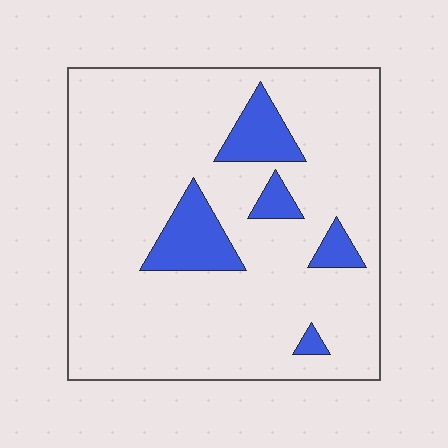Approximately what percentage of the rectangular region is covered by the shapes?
Approximately 15%.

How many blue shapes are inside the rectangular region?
5.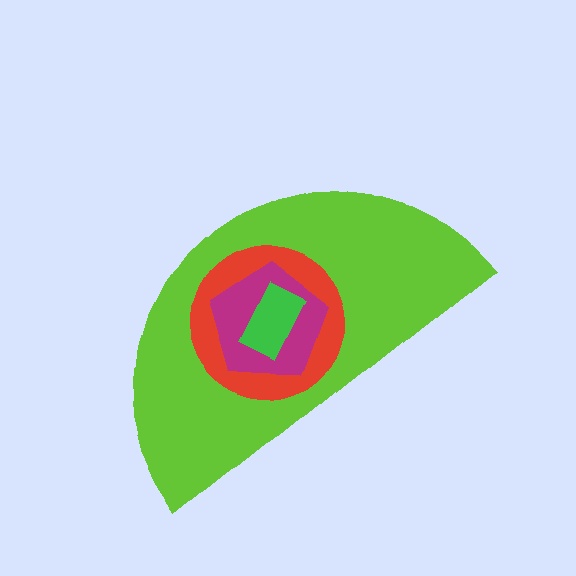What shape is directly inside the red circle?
The magenta pentagon.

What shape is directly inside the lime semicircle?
The red circle.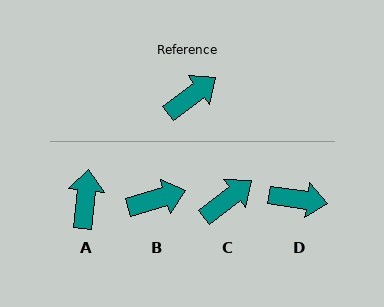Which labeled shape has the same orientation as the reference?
C.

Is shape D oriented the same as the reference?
No, it is off by about 45 degrees.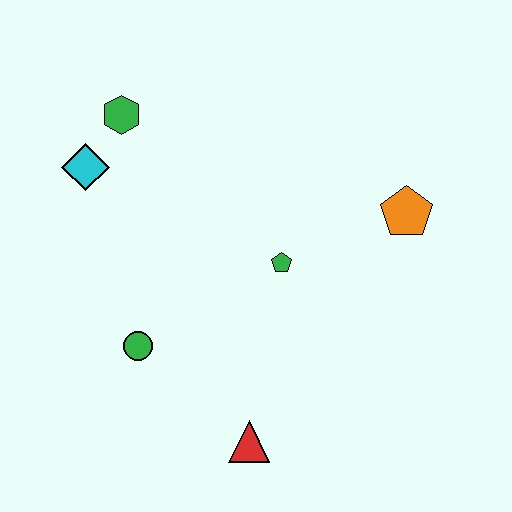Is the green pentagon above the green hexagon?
No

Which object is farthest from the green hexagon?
The red triangle is farthest from the green hexagon.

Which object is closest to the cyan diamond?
The green hexagon is closest to the cyan diamond.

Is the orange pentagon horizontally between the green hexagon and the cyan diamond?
No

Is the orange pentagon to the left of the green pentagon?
No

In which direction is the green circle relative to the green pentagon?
The green circle is to the left of the green pentagon.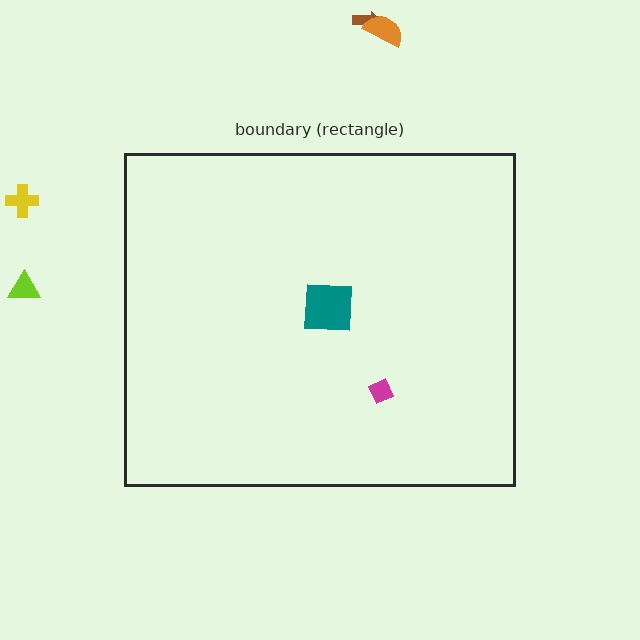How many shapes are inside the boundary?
2 inside, 4 outside.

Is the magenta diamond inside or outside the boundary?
Inside.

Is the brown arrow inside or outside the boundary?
Outside.